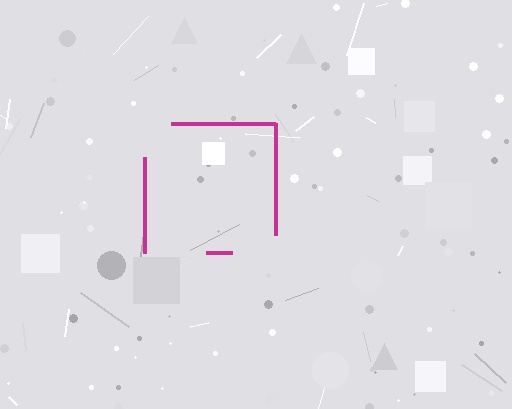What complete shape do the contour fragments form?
The contour fragments form a square.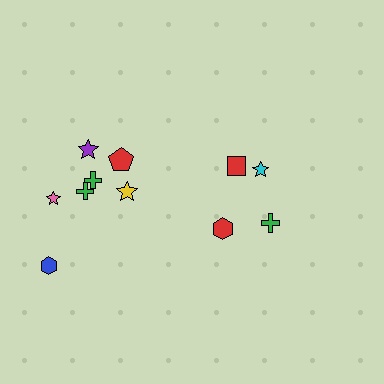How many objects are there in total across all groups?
There are 11 objects.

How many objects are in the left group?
There are 7 objects.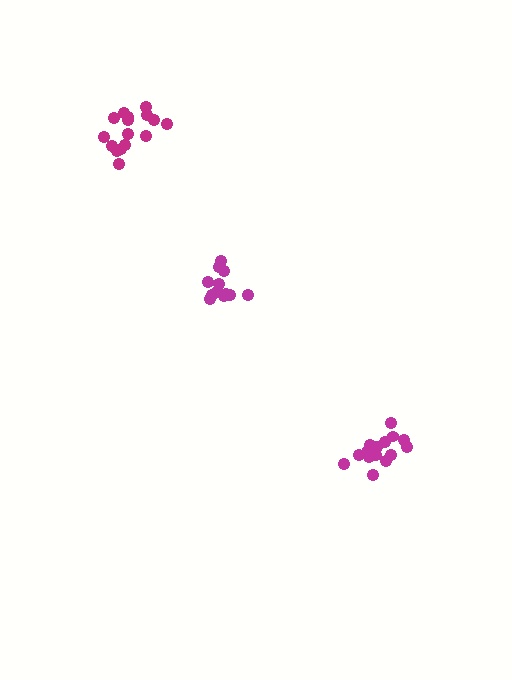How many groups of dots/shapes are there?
There are 3 groups.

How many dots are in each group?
Group 1: 17 dots, Group 2: 15 dots, Group 3: 12 dots (44 total).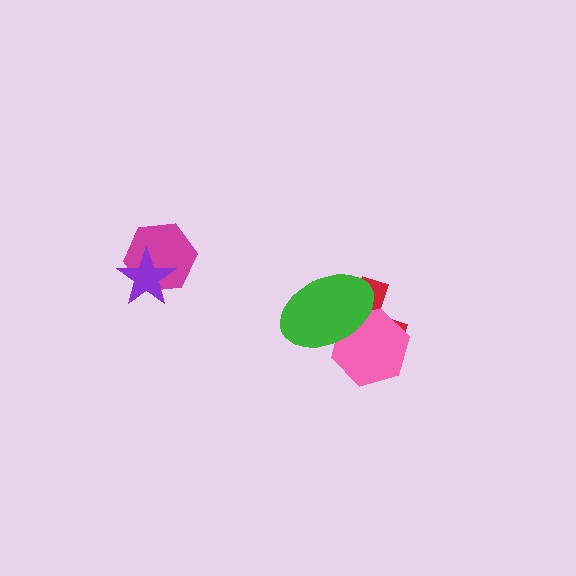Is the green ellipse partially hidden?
No, no other shape covers it.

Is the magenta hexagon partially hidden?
Yes, it is partially covered by another shape.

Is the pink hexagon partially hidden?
Yes, it is partially covered by another shape.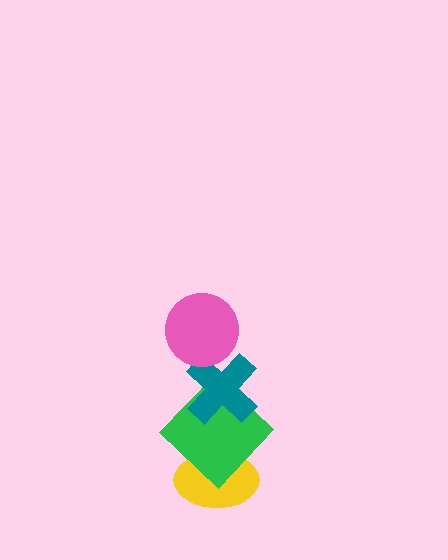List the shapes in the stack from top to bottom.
From top to bottom: the pink circle, the teal cross, the green diamond, the yellow ellipse.